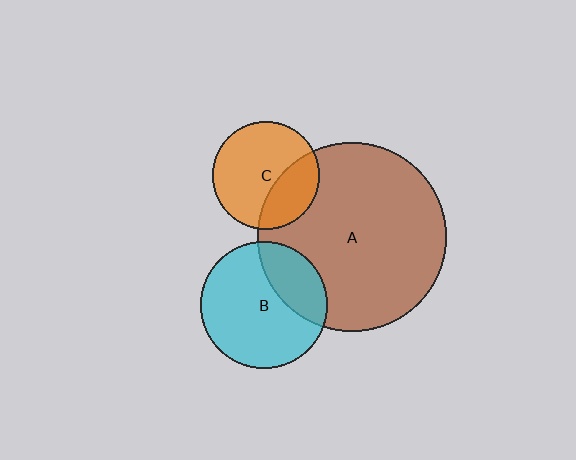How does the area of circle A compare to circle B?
Approximately 2.2 times.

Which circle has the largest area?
Circle A (brown).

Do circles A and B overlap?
Yes.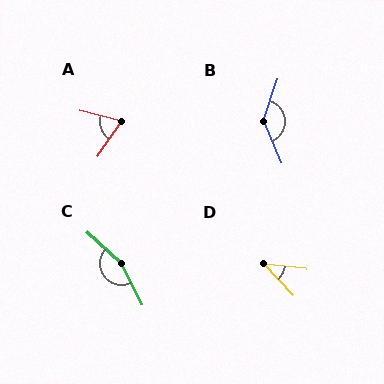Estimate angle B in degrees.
Approximately 139 degrees.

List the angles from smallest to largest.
D (41°), A (69°), B (139°), C (158°).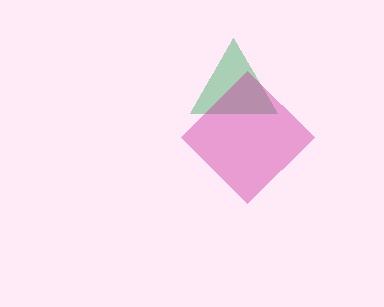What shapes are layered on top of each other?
The layered shapes are: a green triangle, a magenta diamond.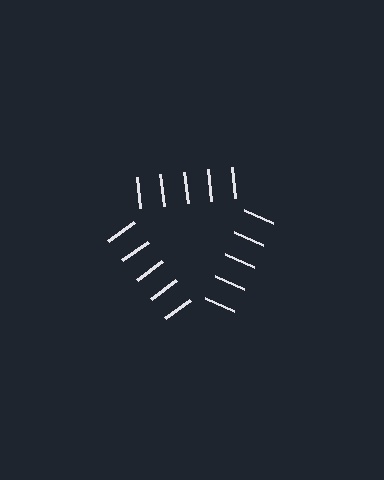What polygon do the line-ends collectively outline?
An illusory triangle — the line segments terminate on its edges but no continuous stroke is drawn.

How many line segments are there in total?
15 — 5 along each of the 3 edges.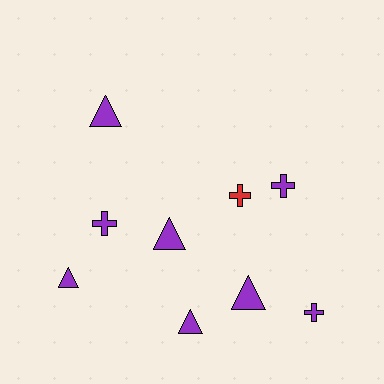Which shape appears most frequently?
Triangle, with 5 objects.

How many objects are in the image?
There are 9 objects.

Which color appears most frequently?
Purple, with 8 objects.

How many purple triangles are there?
There are 5 purple triangles.